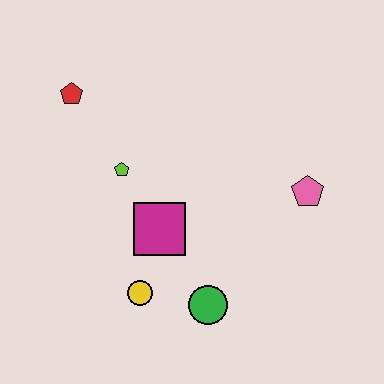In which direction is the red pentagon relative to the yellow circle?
The red pentagon is above the yellow circle.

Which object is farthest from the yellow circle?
The red pentagon is farthest from the yellow circle.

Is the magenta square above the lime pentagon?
No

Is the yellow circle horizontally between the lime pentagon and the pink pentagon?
Yes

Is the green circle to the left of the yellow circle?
No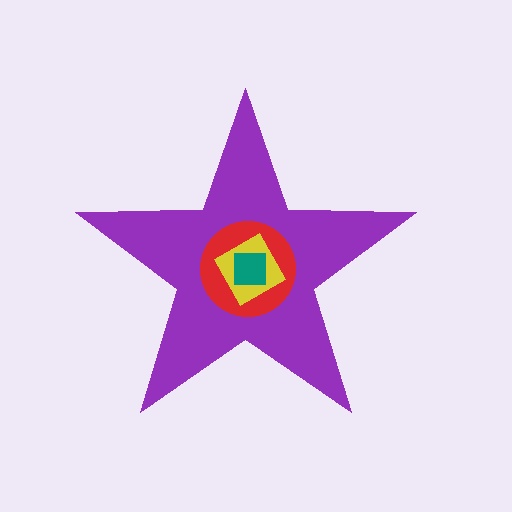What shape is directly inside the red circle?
The yellow diamond.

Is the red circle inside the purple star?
Yes.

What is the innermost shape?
The teal square.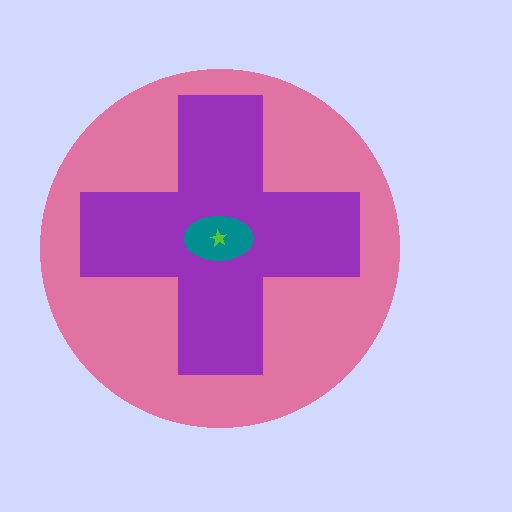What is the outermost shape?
The pink circle.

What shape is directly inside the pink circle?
The purple cross.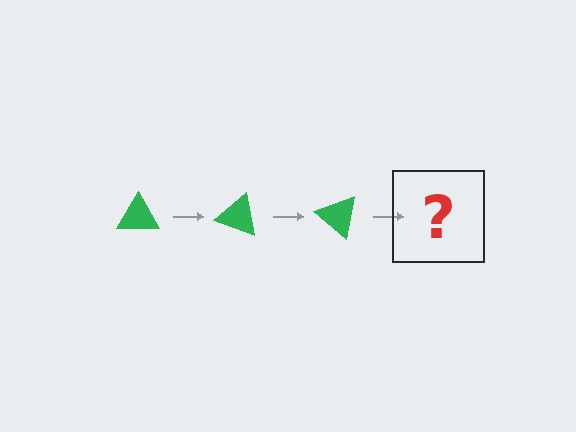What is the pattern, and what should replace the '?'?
The pattern is that the triangle rotates 20 degrees each step. The '?' should be a green triangle rotated 60 degrees.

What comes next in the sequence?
The next element should be a green triangle rotated 60 degrees.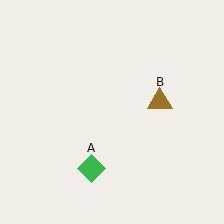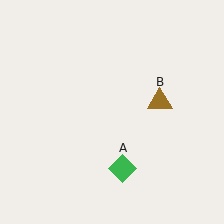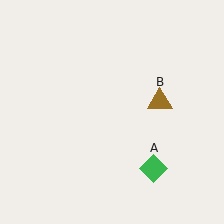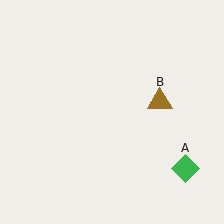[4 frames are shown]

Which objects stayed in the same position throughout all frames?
Brown triangle (object B) remained stationary.